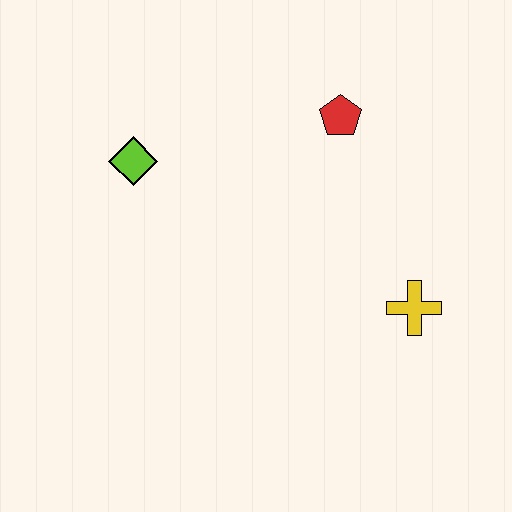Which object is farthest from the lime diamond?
The yellow cross is farthest from the lime diamond.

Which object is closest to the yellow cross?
The red pentagon is closest to the yellow cross.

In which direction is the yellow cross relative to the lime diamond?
The yellow cross is to the right of the lime diamond.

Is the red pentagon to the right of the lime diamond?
Yes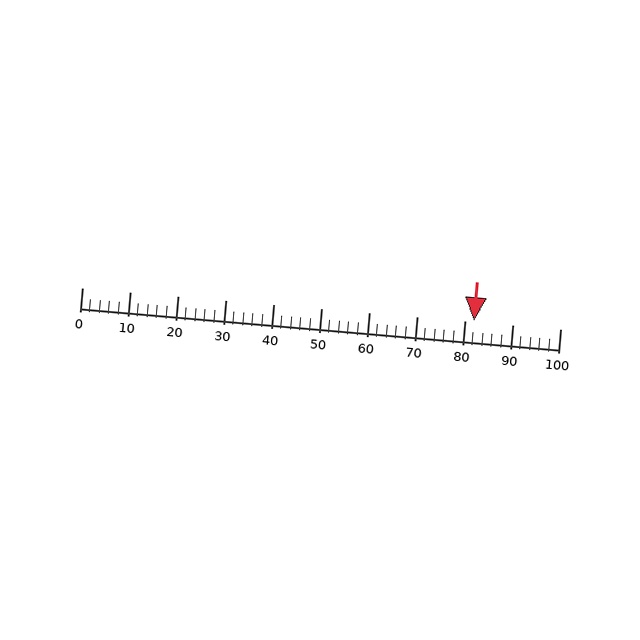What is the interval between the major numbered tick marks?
The major tick marks are spaced 10 units apart.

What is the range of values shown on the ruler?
The ruler shows values from 0 to 100.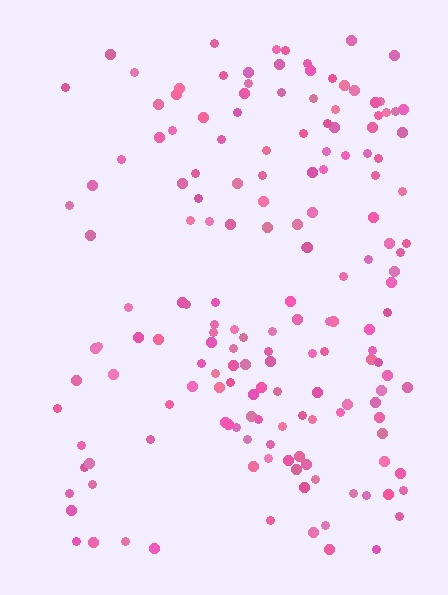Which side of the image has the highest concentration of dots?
The right.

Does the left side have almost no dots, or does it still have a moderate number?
Still a moderate number, just noticeably fewer than the right.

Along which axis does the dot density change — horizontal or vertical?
Horizontal.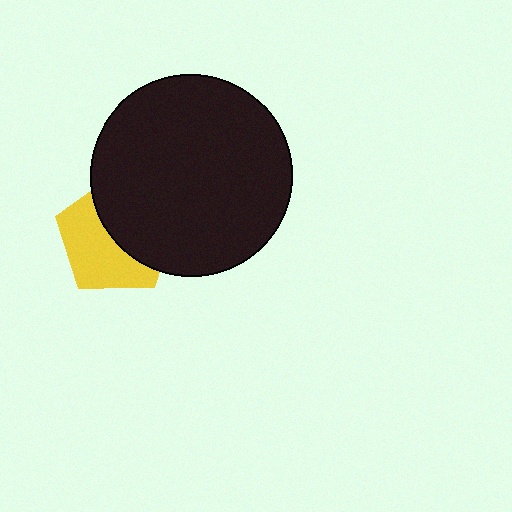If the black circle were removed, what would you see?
You would see the complete yellow pentagon.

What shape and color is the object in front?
The object in front is a black circle.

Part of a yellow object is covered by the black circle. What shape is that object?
It is a pentagon.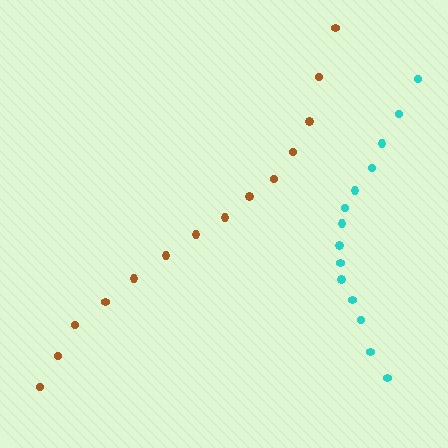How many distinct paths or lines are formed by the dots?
There are 2 distinct paths.